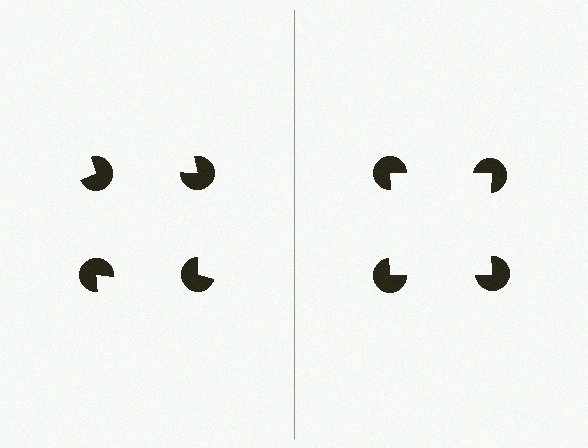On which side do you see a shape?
An illusory square appears on the right side. On the left side the wedge cuts are rotated, so no coherent shape forms.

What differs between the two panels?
The pac-man discs are positioned identically on both sides; only the wedge orientations differ. On the right they align to a square; on the left they are misaligned.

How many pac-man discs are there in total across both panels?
8 — 4 on each side.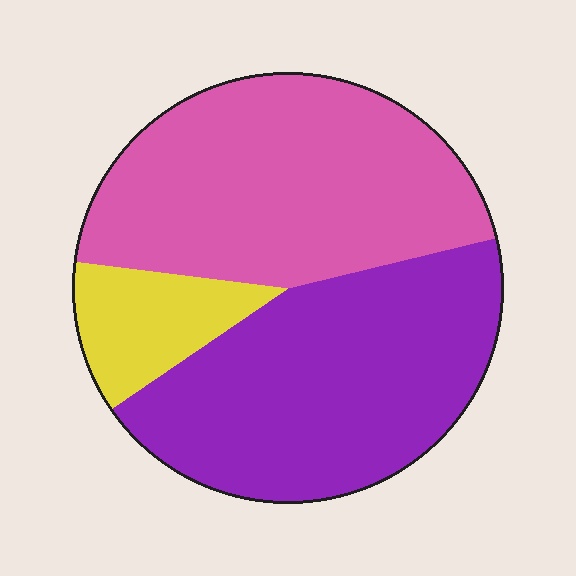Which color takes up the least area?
Yellow, at roughly 10%.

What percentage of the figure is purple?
Purple covers around 45% of the figure.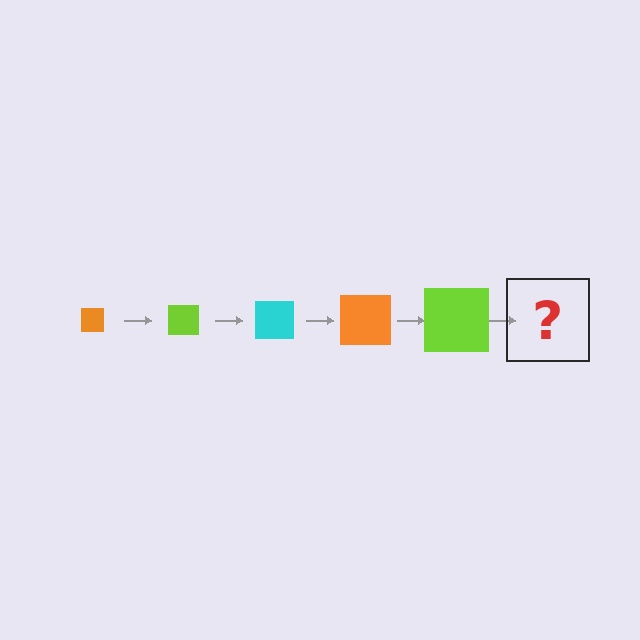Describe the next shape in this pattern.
It should be a cyan square, larger than the previous one.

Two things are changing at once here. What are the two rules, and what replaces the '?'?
The two rules are that the square grows larger each step and the color cycles through orange, lime, and cyan. The '?' should be a cyan square, larger than the previous one.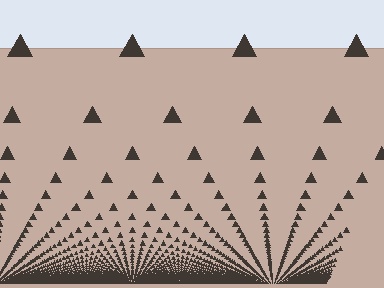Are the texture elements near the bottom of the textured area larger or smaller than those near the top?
Smaller. The gradient is inverted — elements near the bottom are smaller and denser.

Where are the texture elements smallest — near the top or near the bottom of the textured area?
Near the bottom.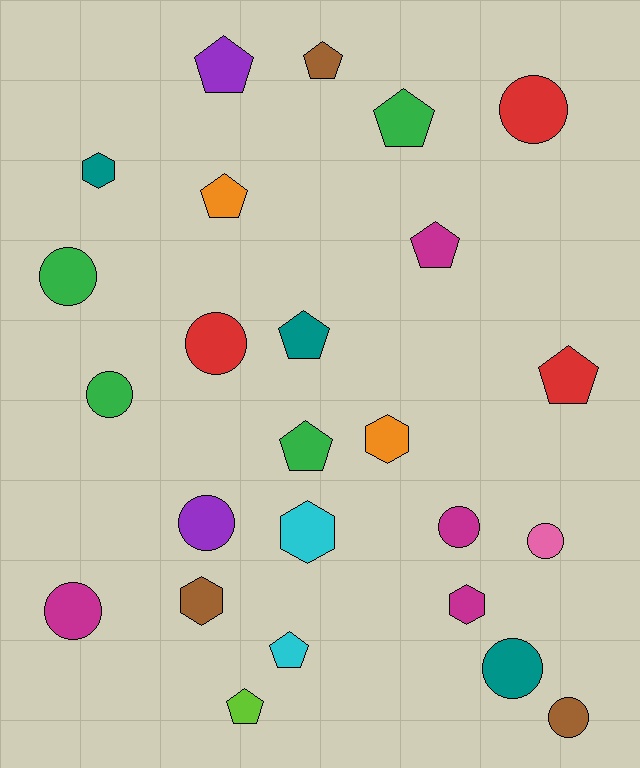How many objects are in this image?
There are 25 objects.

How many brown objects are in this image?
There are 3 brown objects.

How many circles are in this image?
There are 10 circles.